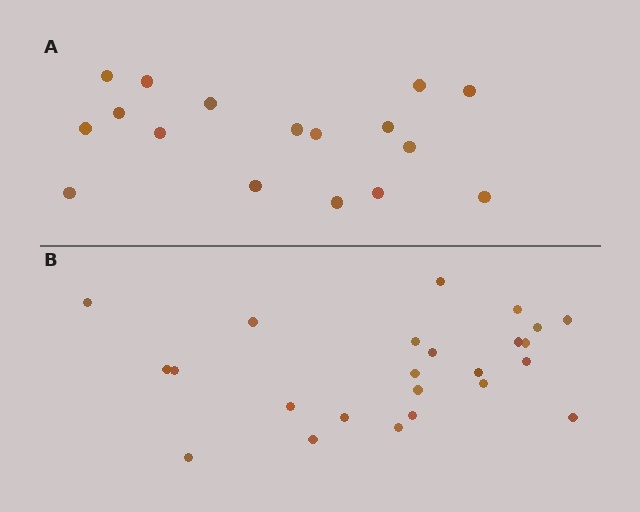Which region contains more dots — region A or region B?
Region B (the bottom region) has more dots.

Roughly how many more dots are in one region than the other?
Region B has roughly 8 or so more dots than region A.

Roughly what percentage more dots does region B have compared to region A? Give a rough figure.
About 40% more.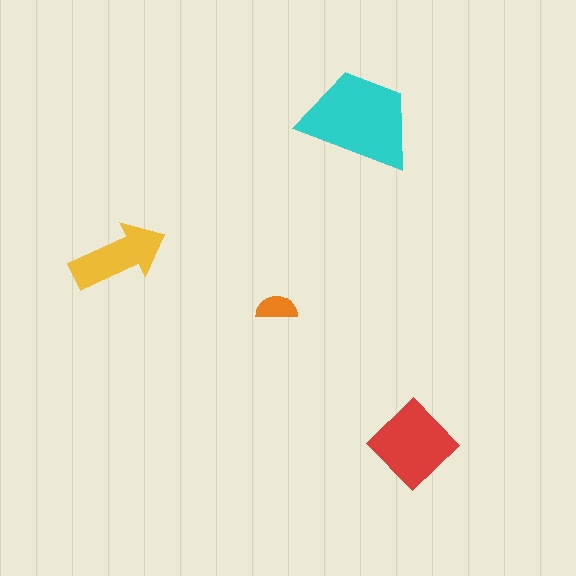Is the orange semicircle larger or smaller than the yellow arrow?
Smaller.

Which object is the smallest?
The orange semicircle.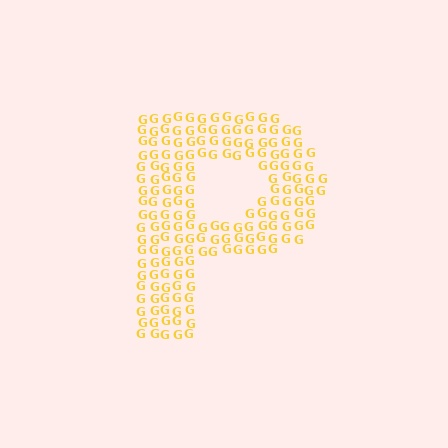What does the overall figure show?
The overall figure shows the letter P.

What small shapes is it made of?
It is made of small letter G's.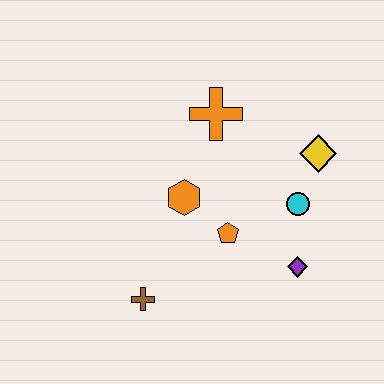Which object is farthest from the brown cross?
The yellow diamond is farthest from the brown cross.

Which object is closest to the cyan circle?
The yellow diamond is closest to the cyan circle.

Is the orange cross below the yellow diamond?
No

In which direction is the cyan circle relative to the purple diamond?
The cyan circle is above the purple diamond.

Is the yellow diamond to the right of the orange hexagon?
Yes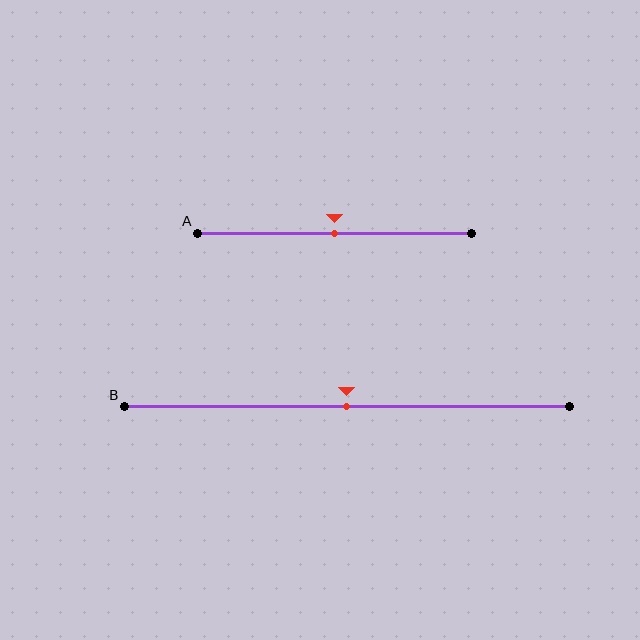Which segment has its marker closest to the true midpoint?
Segment A has its marker closest to the true midpoint.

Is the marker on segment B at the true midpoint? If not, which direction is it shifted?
Yes, the marker on segment B is at the true midpoint.